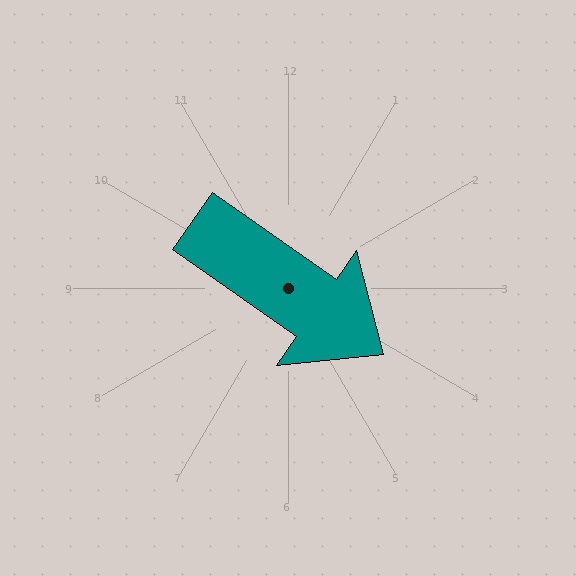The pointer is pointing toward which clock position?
Roughly 4 o'clock.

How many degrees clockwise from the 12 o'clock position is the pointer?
Approximately 125 degrees.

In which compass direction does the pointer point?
Southeast.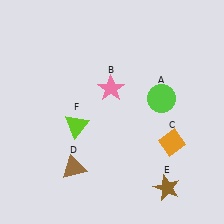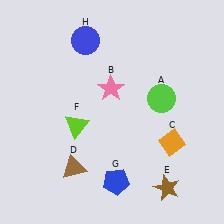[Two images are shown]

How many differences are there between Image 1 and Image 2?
There are 2 differences between the two images.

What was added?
A blue pentagon (G), a blue circle (H) were added in Image 2.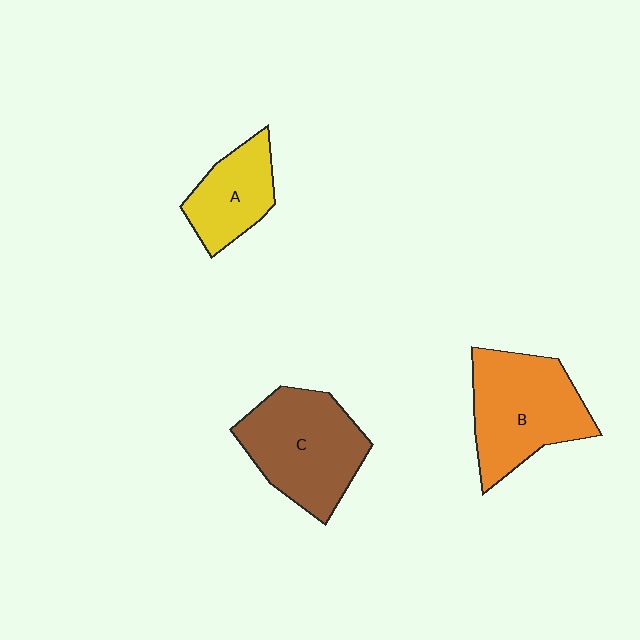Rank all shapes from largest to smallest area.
From largest to smallest: C (brown), B (orange), A (yellow).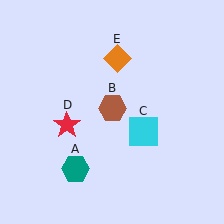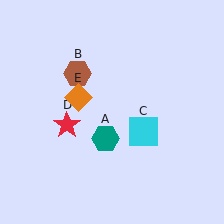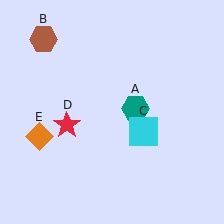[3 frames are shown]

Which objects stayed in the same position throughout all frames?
Cyan square (object C) and red star (object D) remained stationary.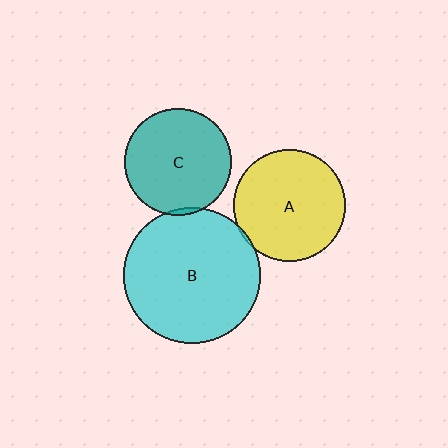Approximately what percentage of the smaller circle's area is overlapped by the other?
Approximately 5%.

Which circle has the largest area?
Circle B (cyan).